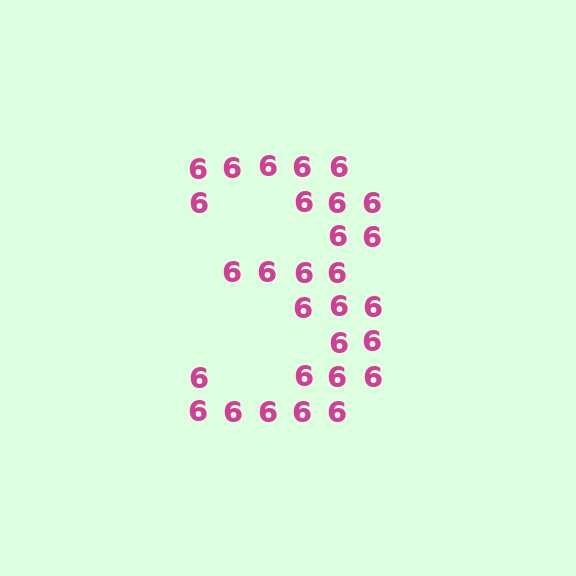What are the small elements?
The small elements are digit 6's.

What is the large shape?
The large shape is the digit 3.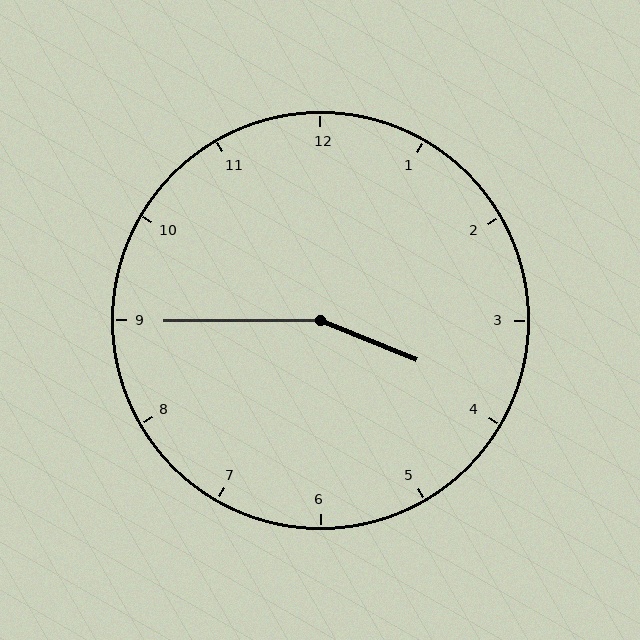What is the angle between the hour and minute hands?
Approximately 158 degrees.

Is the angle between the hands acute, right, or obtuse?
It is obtuse.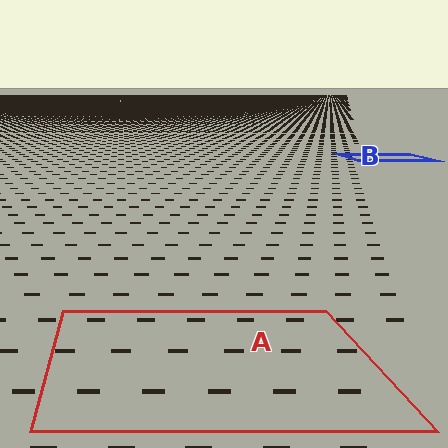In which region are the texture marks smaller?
The texture marks are smaller in region B, because it is farther away.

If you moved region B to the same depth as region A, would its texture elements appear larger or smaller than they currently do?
They would appear larger. At a closer depth, the same texture elements are projected at a bigger on-screen size.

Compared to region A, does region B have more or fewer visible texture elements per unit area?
Region B has more texture elements per unit area — they are packed more densely because it is farther away.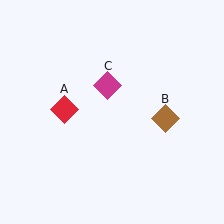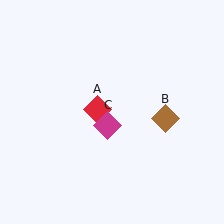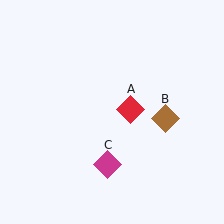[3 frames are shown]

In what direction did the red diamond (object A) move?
The red diamond (object A) moved right.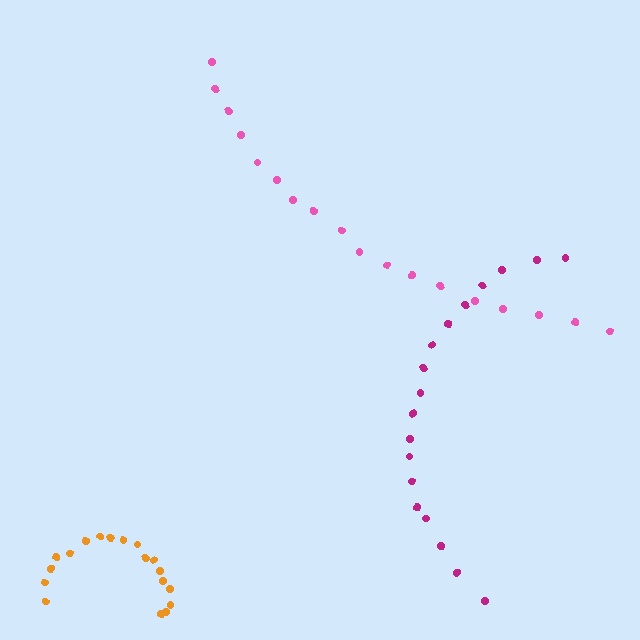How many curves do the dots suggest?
There are 3 distinct paths.